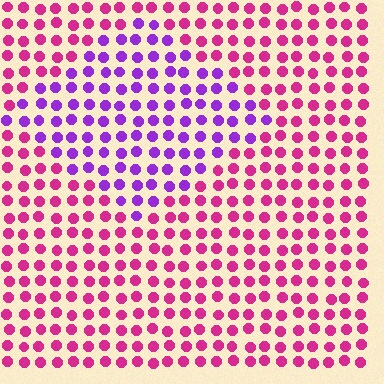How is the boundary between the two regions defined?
The boundary is defined purely by a slight shift in hue (about 46 degrees). Spacing, size, and orientation are identical on both sides.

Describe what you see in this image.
The image is filled with small magenta elements in a uniform arrangement. A diamond-shaped region is visible where the elements are tinted to a slightly different hue, forming a subtle color boundary.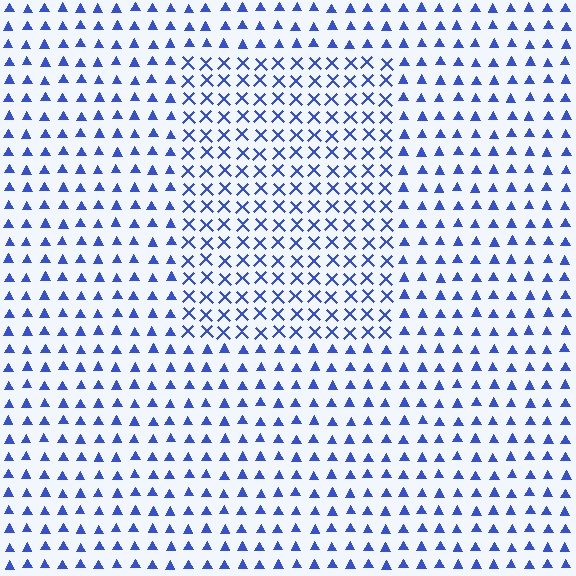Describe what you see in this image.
The image is filled with small blue elements arranged in a uniform grid. A rectangle-shaped region contains X marks, while the surrounding area contains triangles. The boundary is defined purely by the change in element shape.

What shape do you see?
I see a rectangle.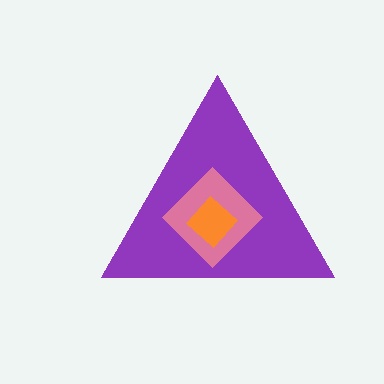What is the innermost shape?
The orange diamond.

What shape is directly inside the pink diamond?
The orange diamond.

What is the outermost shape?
The purple triangle.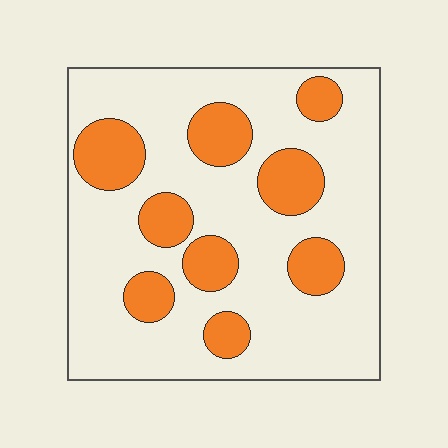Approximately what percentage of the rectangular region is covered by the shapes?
Approximately 25%.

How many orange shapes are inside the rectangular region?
9.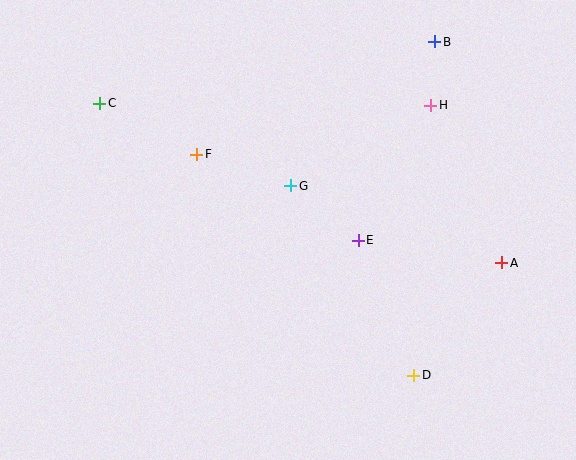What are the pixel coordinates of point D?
Point D is at (414, 376).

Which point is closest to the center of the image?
Point G at (291, 186) is closest to the center.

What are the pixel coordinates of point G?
Point G is at (291, 186).